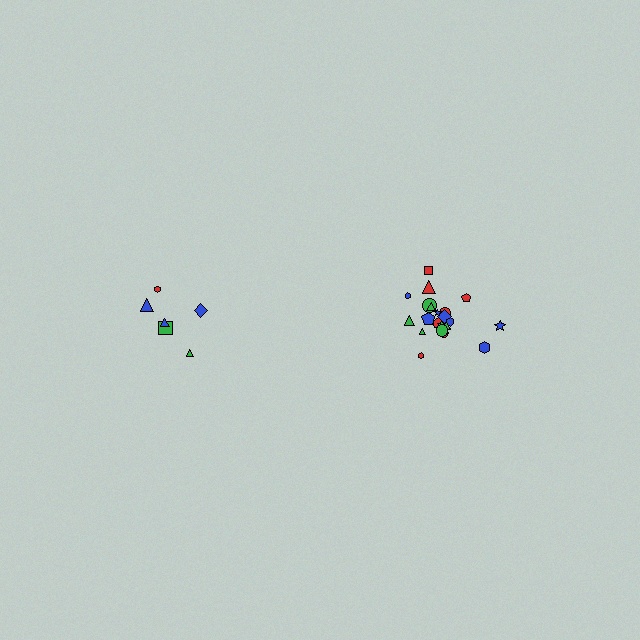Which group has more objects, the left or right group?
The right group.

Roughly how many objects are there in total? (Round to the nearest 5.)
Roughly 30 objects in total.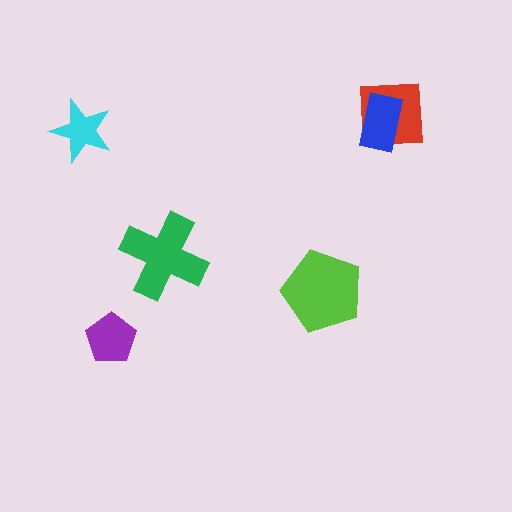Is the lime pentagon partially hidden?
No, no other shape covers it.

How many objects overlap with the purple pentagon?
0 objects overlap with the purple pentagon.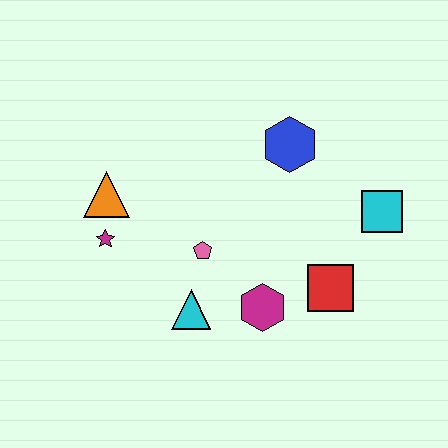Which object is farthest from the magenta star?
The cyan square is farthest from the magenta star.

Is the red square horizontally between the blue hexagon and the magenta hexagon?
No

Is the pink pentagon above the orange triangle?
No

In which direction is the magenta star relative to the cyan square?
The magenta star is to the left of the cyan square.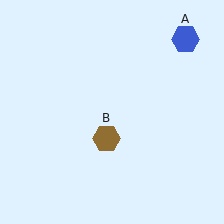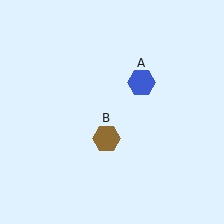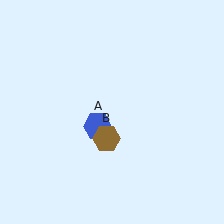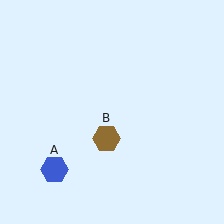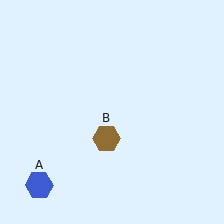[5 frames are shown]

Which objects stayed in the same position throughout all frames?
Brown hexagon (object B) remained stationary.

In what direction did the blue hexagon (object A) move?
The blue hexagon (object A) moved down and to the left.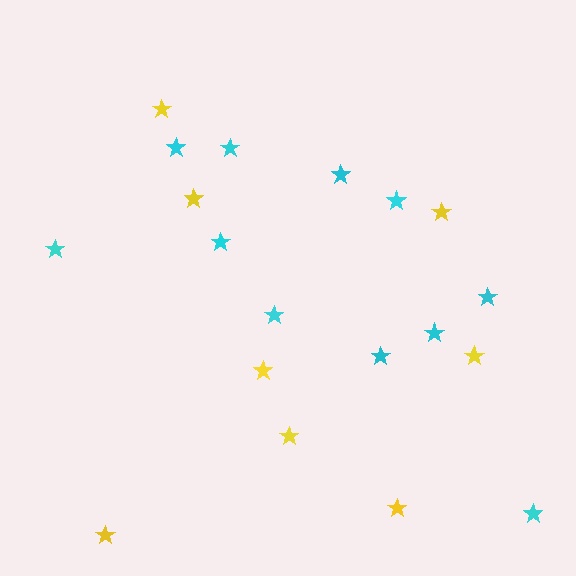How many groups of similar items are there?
There are 2 groups: one group of cyan stars (11) and one group of yellow stars (8).